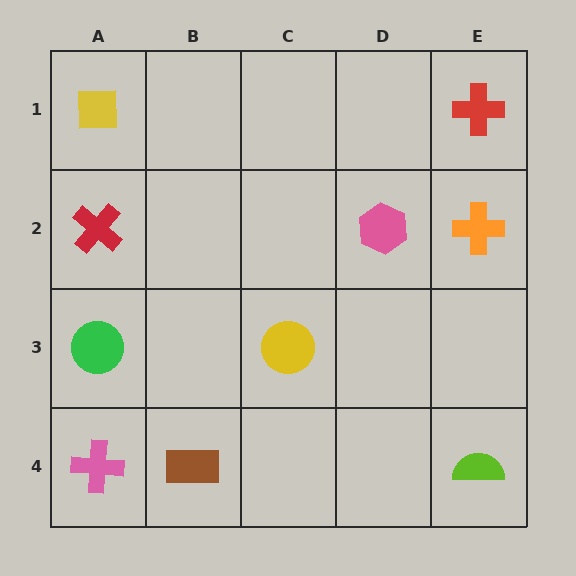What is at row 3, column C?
A yellow circle.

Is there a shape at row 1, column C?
No, that cell is empty.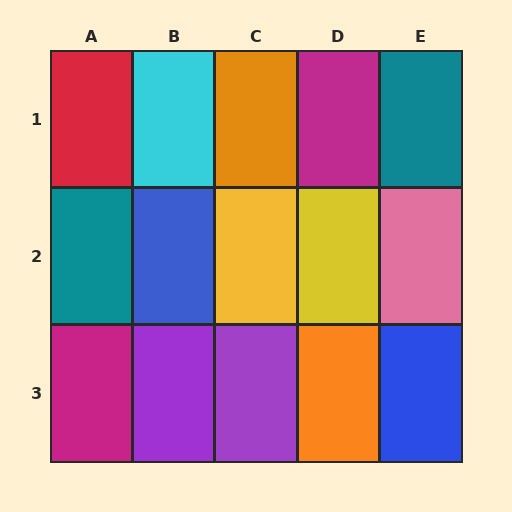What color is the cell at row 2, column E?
Pink.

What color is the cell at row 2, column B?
Blue.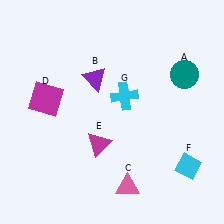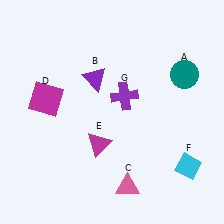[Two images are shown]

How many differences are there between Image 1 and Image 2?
There is 1 difference between the two images.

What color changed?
The cross (G) changed from cyan in Image 1 to purple in Image 2.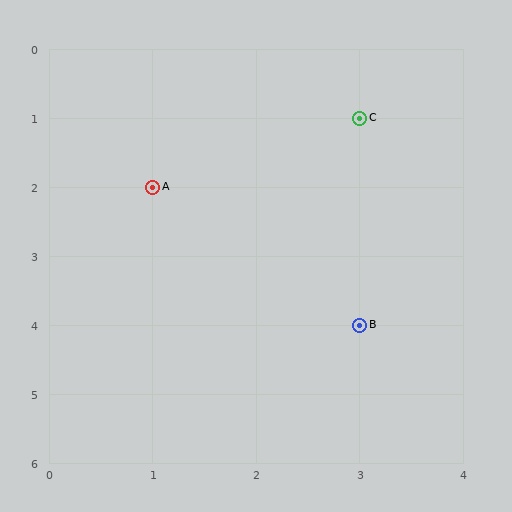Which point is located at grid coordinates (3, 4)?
Point B is at (3, 4).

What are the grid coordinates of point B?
Point B is at grid coordinates (3, 4).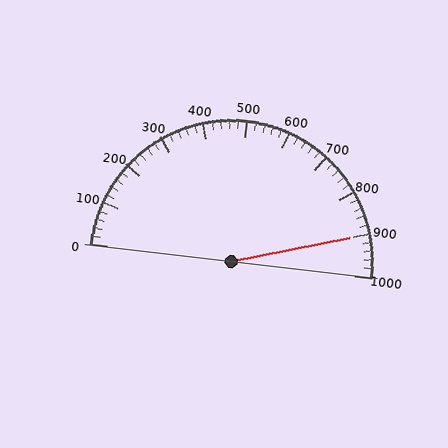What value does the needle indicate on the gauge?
The needle indicates approximately 900.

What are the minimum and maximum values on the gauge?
The gauge ranges from 0 to 1000.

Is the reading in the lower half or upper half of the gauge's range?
The reading is in the upper half of the range (0 to 1000).